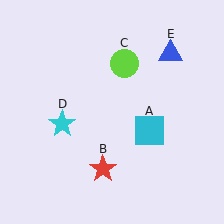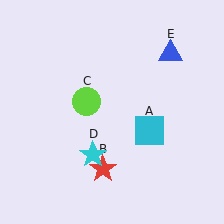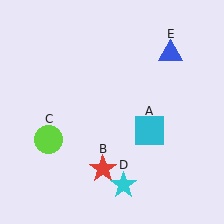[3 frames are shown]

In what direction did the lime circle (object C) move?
The lime circle (object C) moved down and to the left.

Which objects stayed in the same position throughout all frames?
Cyan square (object A) and red star (object B) and blue triangle (object E) remained stationary.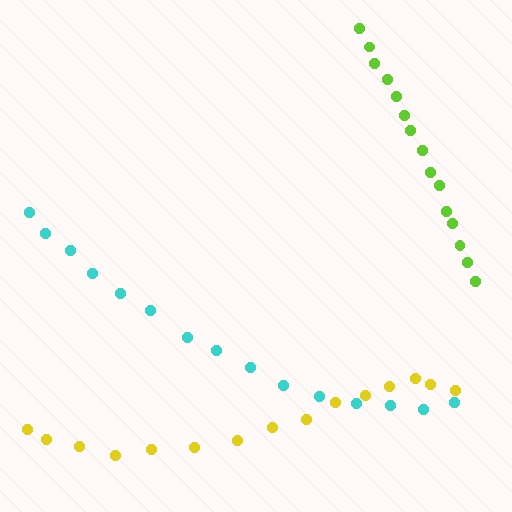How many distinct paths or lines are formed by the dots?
There are 3 distinct paths.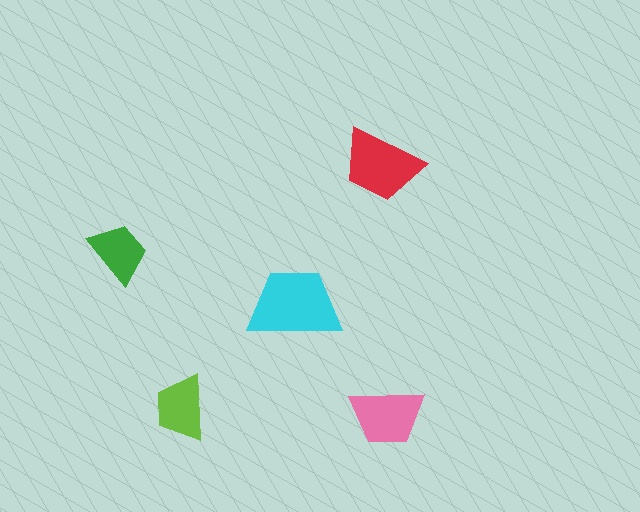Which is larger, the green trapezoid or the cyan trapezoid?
The cyan one.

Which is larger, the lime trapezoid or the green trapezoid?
The lime one.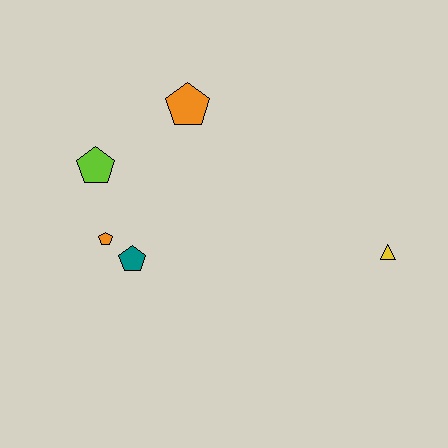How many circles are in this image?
There are no circles.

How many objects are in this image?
There are 5 objects.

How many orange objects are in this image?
There are 2 orange objects.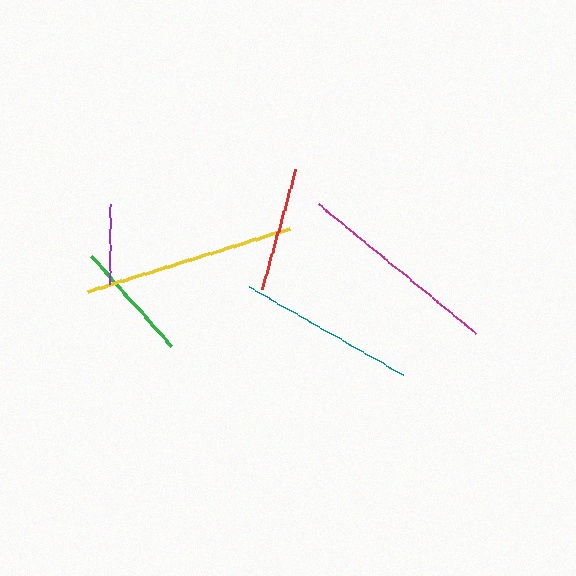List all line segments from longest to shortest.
From longest to shortest: yellow, magenta, teal, red, green, purple.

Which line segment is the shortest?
The purple line is the shortest at approximately 81 pixels.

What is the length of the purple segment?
The purple segment is approximately 81 pixels long.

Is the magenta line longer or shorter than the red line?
The magenta line is longer than the red line.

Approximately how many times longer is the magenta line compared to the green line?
The magenta line is approximately 1.7 times the length of the green line.